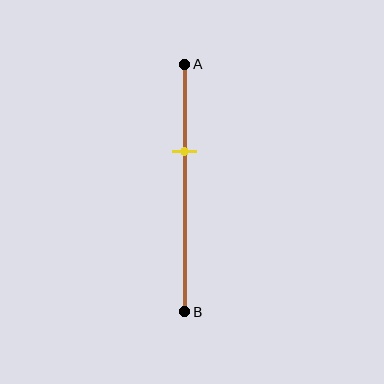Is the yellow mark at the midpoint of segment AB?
No, the mark is at about 35% from A, not at the 50% midpoint.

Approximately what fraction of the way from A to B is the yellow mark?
The yellow mark is approximately 35% of the way from A to B.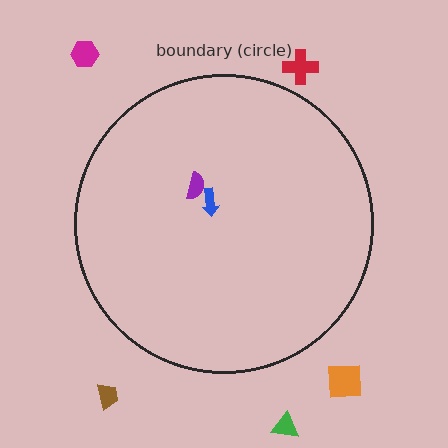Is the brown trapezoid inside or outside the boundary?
Outside.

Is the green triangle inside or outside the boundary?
Outside.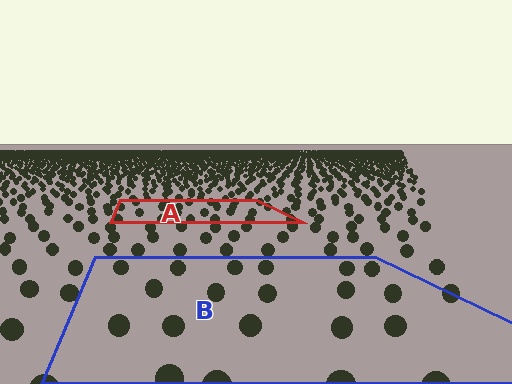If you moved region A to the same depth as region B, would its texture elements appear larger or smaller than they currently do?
They would appear larger. At a closer depth, the same texture elements are projected at a bigger on-screen size.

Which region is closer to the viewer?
Region B is closer. The texture elements there are larger and more spread out.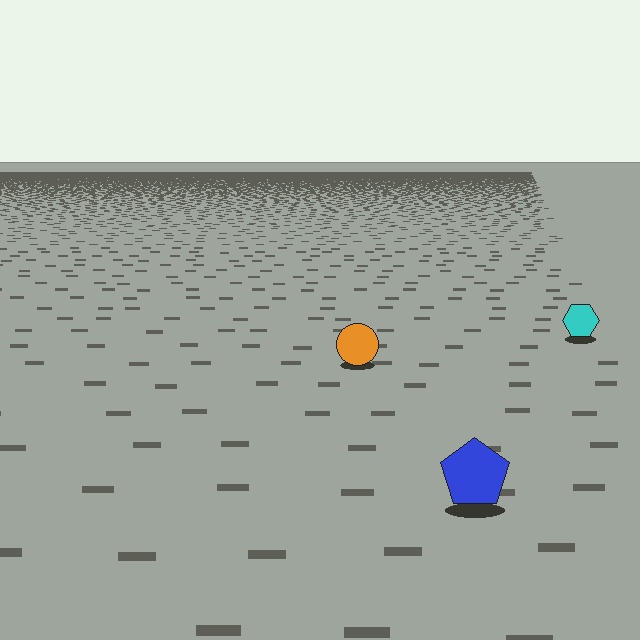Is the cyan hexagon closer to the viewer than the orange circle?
No. The orange circle is closer — you can tell from the texture gradient: the ground texture is coarser near it.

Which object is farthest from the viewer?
The cyan hexagon is farthest from the viewer. It appears smaller and the ground texture around it is denser.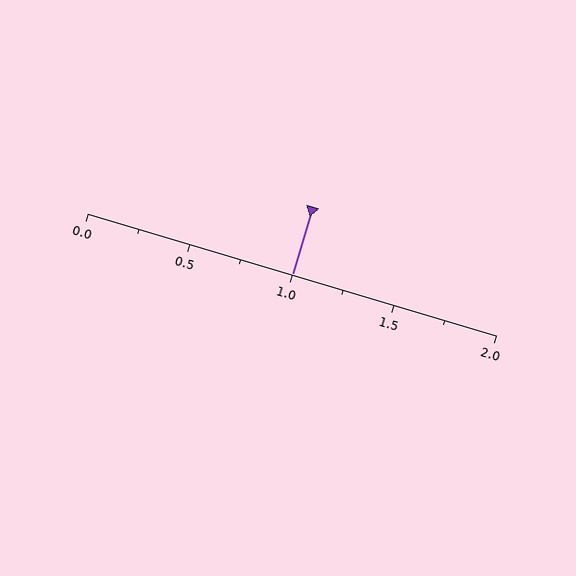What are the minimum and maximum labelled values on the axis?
The axis runs from 0.0 to 2.0.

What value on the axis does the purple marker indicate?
The marker indicates approximately 1.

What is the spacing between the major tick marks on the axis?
The major ticks are spaced 0.5 apart.